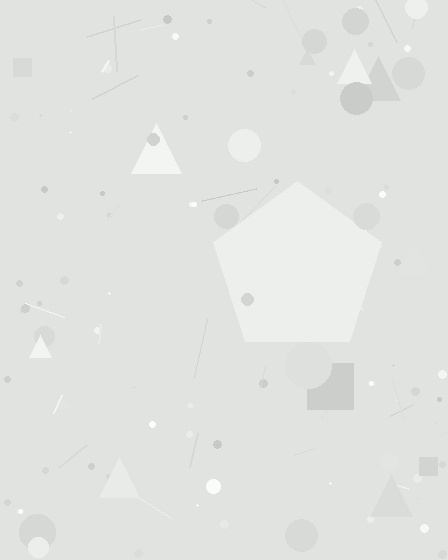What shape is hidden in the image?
A pentagon is hidden in the image.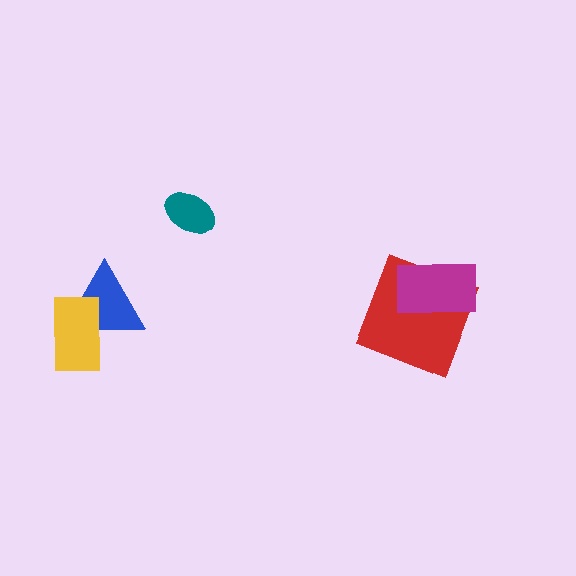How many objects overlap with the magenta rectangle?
1 object overlaps with the magenta rectangle.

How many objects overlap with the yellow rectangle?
1 object overlaps with the yellow rectangle.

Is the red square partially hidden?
Yes, it is partially covered by another shape.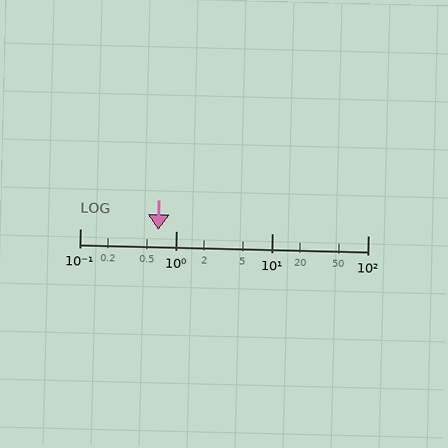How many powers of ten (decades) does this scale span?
The scale spans 3 decades, from 0.1 to 100.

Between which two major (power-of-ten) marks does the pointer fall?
The pointer is between 0.1 and 1.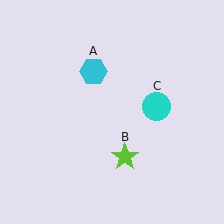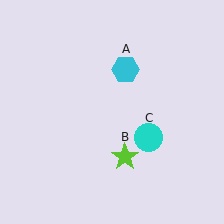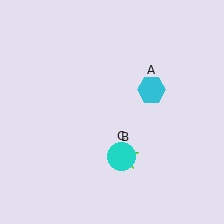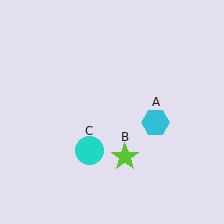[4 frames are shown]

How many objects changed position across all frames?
2 objects changed position: cyan hexagon (object A), cyan circle (object C).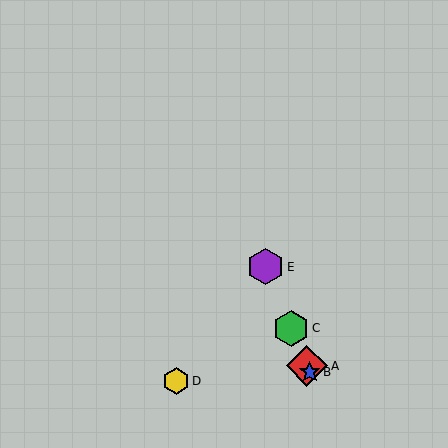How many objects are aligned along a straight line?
4 objects (A, B, C, E) are aligned along a straight line.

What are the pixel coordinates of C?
Object C is at (291, 328).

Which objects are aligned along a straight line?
Objects A, B, C, E are aligned along a straight line.